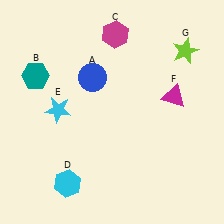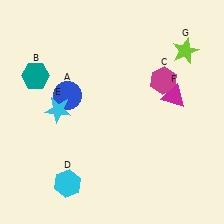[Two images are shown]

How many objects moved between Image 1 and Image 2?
2 objects moved between the two images.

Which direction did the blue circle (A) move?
The blue circle (A) moved left.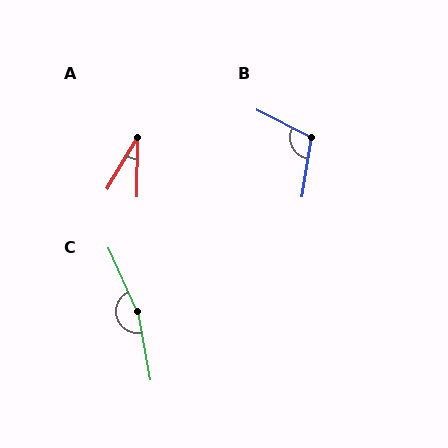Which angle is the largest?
C, at approximately 166 degrees.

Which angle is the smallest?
A, at approximately 30 degrees.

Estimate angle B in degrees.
Approximately 107 degrees.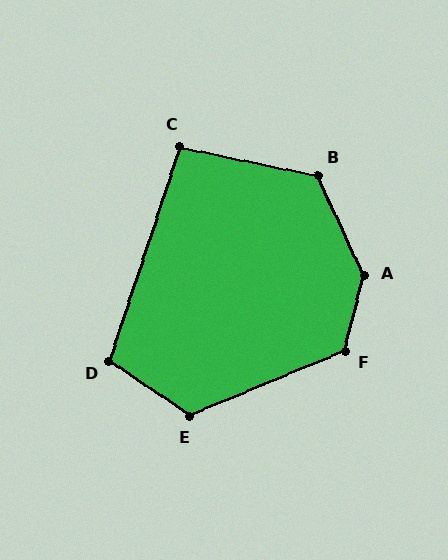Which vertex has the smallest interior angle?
C, at approximately 97 degrees.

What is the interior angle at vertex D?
Approximately 106 degrees (obtuse).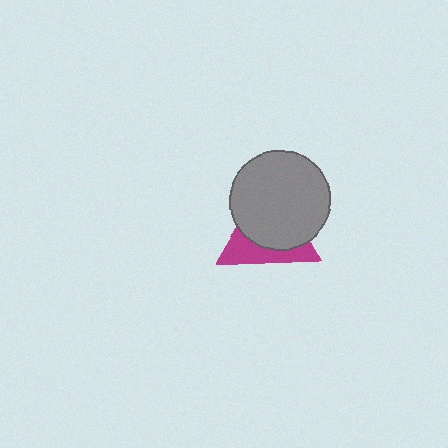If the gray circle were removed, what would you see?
You would see the complete magenta triangle.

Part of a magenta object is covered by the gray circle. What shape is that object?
It is a triangle.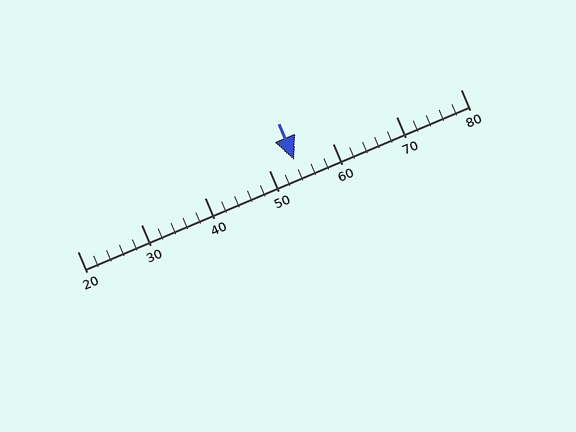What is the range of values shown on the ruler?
The ruler shows values from 20 to 80.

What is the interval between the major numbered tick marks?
The major tick marks are spaced 10 units apart.